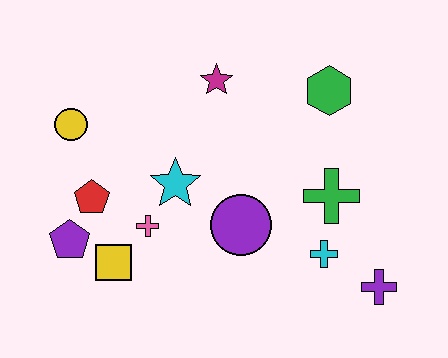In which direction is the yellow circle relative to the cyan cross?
The yellow circle is to the left of the cyan cross.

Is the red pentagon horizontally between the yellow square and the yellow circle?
Yes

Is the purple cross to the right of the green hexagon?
Yes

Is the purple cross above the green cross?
No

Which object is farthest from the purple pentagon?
The purple cross is farthest from the purple pentagon.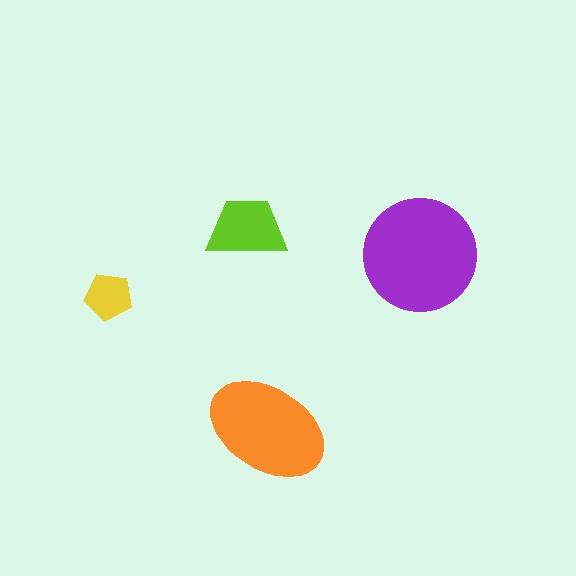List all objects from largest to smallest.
The purple circle, the orange ellipse, the lime trapezoid, the yellow pentagon.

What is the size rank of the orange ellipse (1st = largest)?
2nd.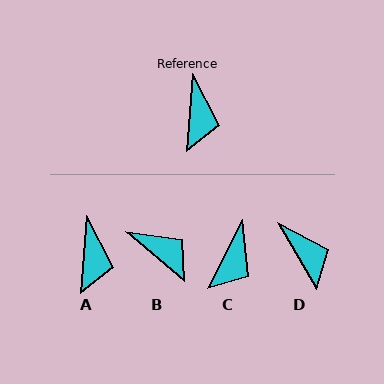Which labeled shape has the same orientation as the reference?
A.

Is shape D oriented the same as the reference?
No, it is off by about 35 degrees.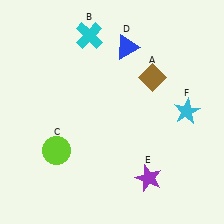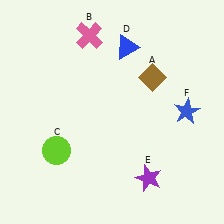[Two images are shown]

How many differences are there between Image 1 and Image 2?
There are 2 differences between the two images.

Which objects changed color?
B changed from cyan to pink. F changed from cyan to blue.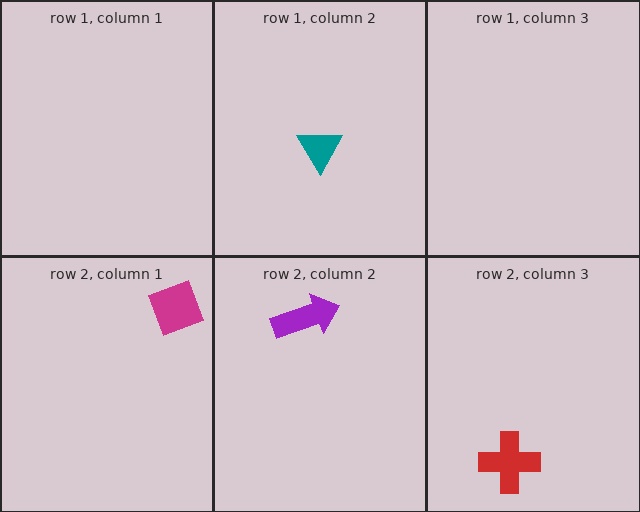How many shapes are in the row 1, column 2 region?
1.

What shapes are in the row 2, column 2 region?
The purple arrow.